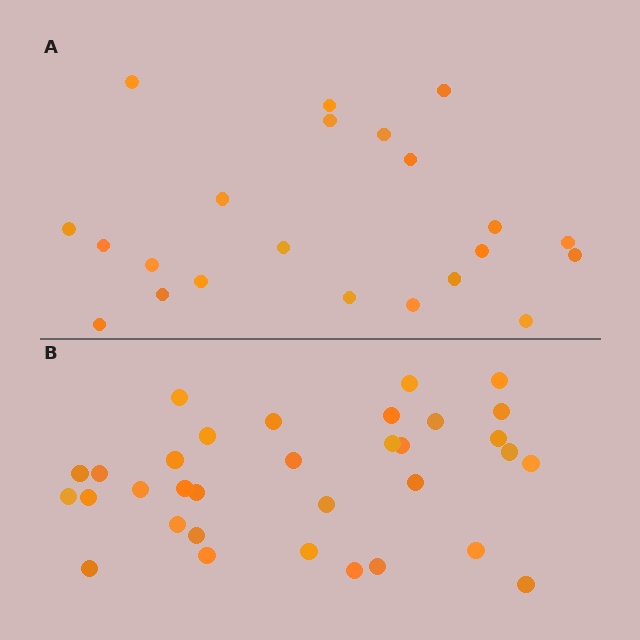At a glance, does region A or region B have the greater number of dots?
Region B (the bottom region) has more dots.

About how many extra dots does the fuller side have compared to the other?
Region B has roughly 12 or so more dots than region A.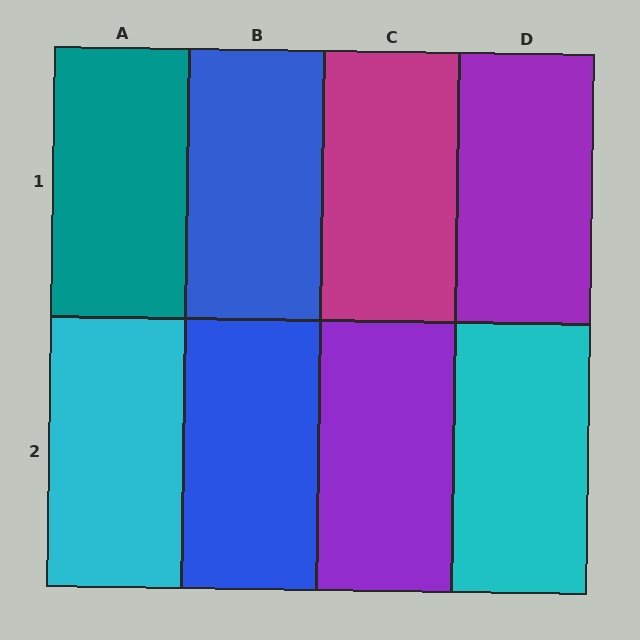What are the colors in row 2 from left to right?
Cyan, blue, purple, cyan.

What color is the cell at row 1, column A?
Teal.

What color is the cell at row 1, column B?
Blue.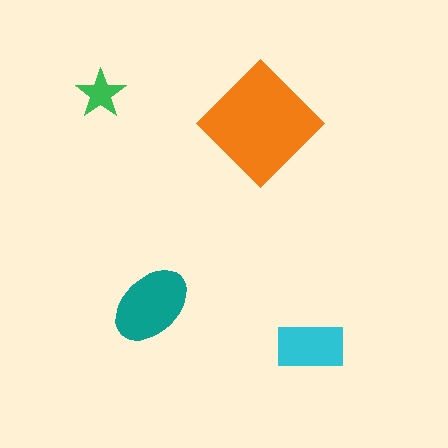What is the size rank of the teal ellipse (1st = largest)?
2nd.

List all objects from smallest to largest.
The green star, the cyan rectangle, the teal ellipse, the orange diamond.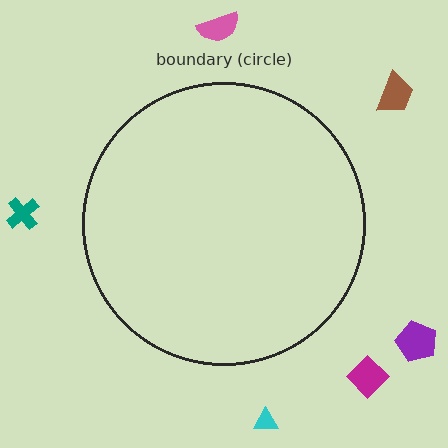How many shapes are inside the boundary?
0 inside, 6 outside.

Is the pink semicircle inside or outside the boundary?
Outside.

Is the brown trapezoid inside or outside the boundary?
Outside.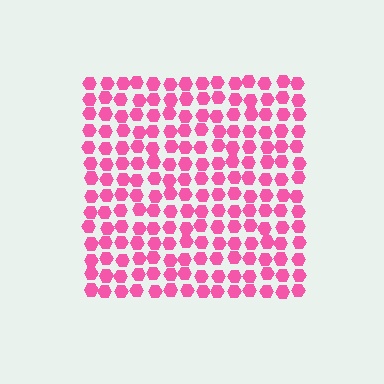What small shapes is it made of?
It is made of small hexagons.